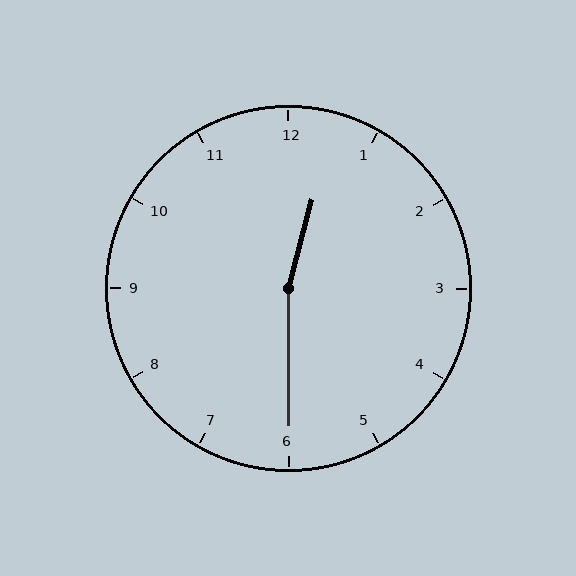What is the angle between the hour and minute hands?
Approximately 165 degrees.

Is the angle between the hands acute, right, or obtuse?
It is obtuse.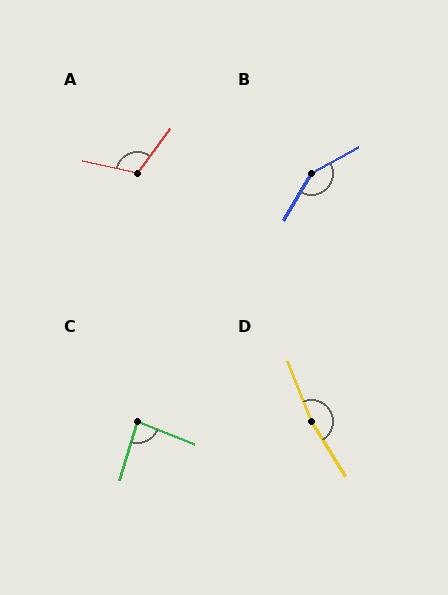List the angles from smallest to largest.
C (85°), A (114°), B (150°), D (169°).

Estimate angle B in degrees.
Approximately 150 degrees.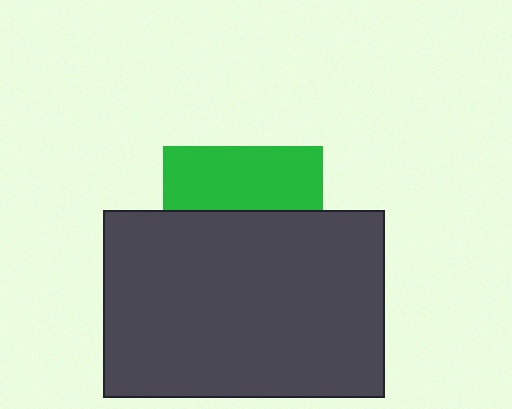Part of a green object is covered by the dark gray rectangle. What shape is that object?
It is a square.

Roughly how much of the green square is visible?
A small part of it is visible (roughly 40%).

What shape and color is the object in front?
The object in front is a dark gray rectangle.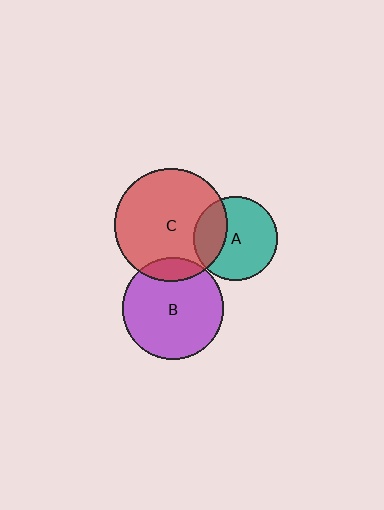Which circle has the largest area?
Circle C (red).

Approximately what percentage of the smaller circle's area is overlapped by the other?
Approximately 15%.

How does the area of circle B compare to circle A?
Approximately 1.5 times.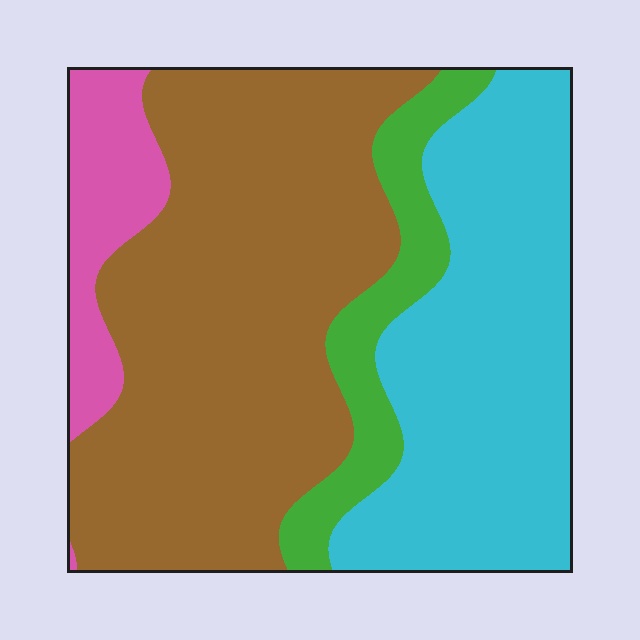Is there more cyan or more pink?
Cyan.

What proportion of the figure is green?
Green takes up about one tenth (1/10) of the figure.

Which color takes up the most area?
Brown, at roughly 50%.